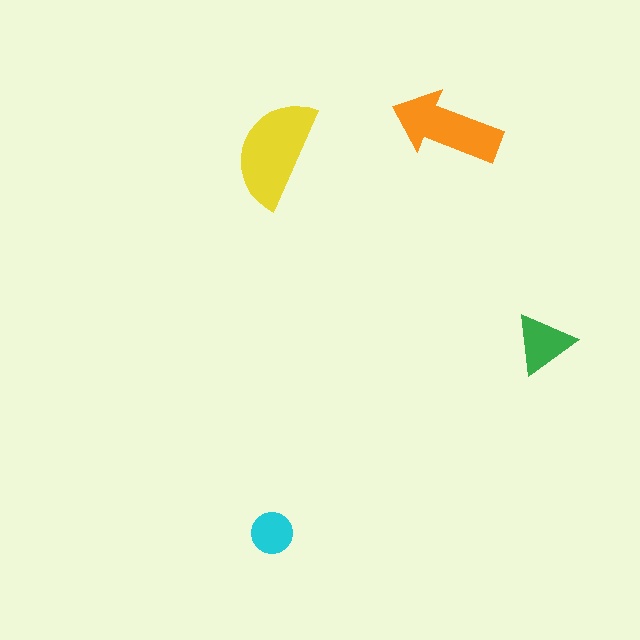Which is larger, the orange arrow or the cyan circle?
The orange arrow.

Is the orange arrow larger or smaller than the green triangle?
Larger.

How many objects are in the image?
There are 4 objects in the image.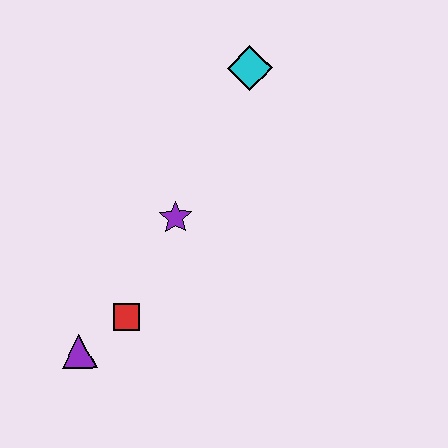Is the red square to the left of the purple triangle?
No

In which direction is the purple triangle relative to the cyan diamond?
The purple triangle is below the cyan diamond.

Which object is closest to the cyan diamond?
The purple star is closest to the cyan diamond.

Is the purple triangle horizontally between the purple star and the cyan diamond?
No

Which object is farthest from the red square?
The cyan diamond is farthest from the red square.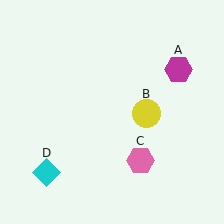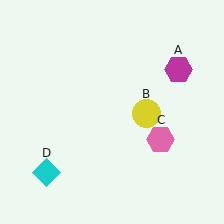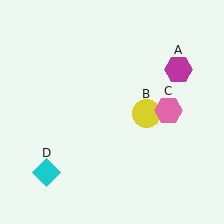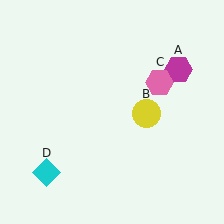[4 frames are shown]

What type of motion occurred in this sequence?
The pink hexagon (object C) rotated counterclockwise around the center of the scene.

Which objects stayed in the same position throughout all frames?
Magenta hexagon (object A) and yellow circle (object B) and cyan diamond (object D) remained stationary.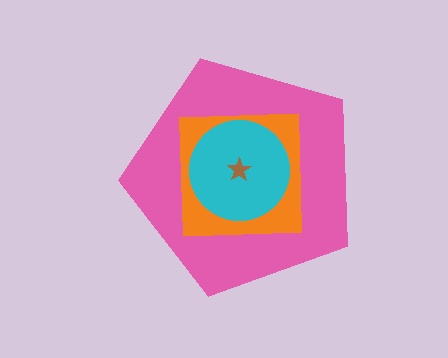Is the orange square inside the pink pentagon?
Yes.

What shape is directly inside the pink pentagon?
The orange square.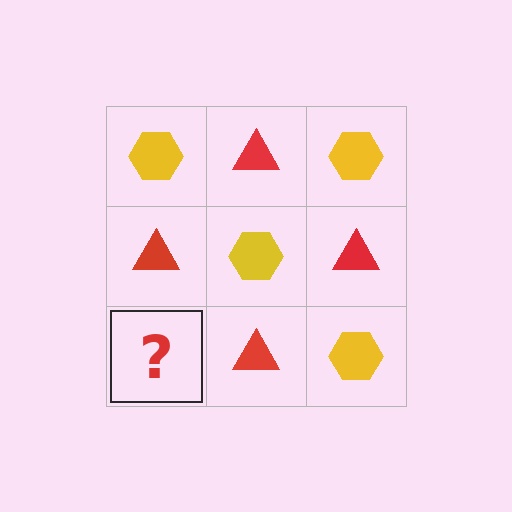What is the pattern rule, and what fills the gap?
The rule is that it alternates yellow hexagon and red triangle in a checkerboard pattern. The gap should be filled with a yellow hexagon.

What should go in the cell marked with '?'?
The missing cell should contain a yellow hexagon.